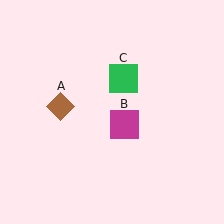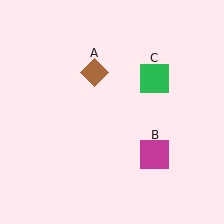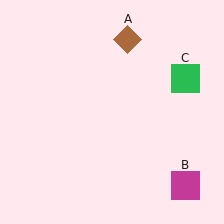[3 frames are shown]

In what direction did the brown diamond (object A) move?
The brown diamond (object A) moved up and to the right.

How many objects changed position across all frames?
3 objects changed position: brown diamond (object A), magenta square (object B), green square (object C).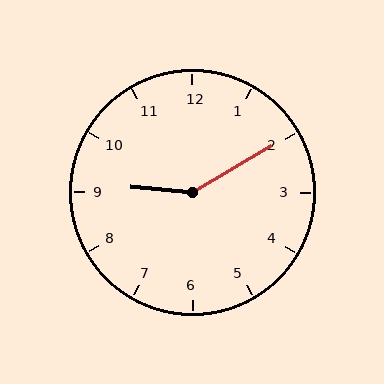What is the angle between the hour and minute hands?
Approximately 145 degrees.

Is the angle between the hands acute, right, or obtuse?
It is obtuse.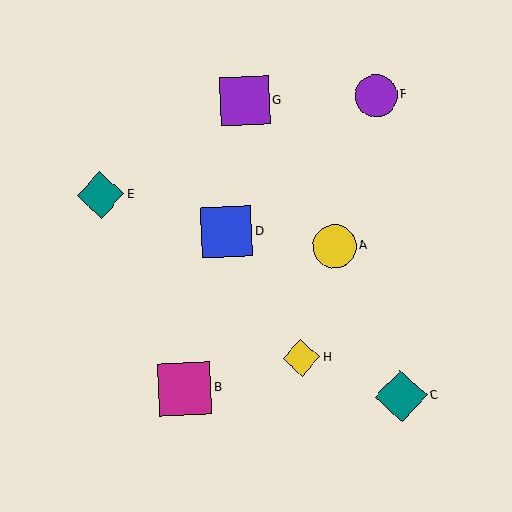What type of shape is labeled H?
Shape H is a yellow diamond.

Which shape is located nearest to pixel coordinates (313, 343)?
The yellow diamond (labeled H) at (301, 358) is nearest to that location.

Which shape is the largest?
The magenta square (labeled B) is the largest.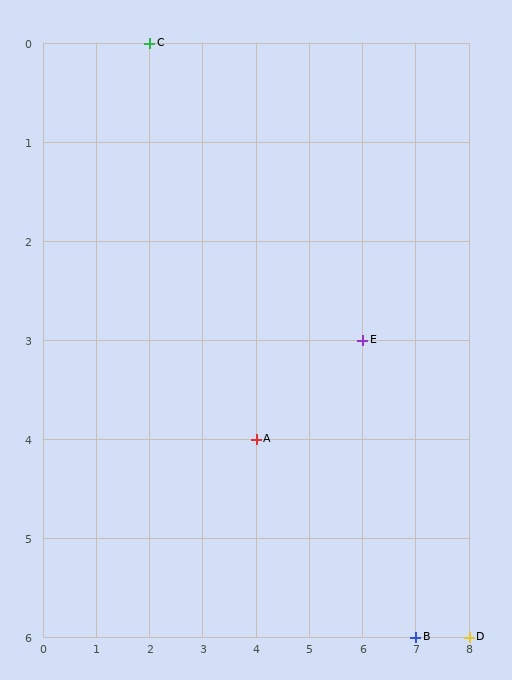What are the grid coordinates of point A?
Point A is at grid coordinates (4, 4).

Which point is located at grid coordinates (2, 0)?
Point C is at (2, 0).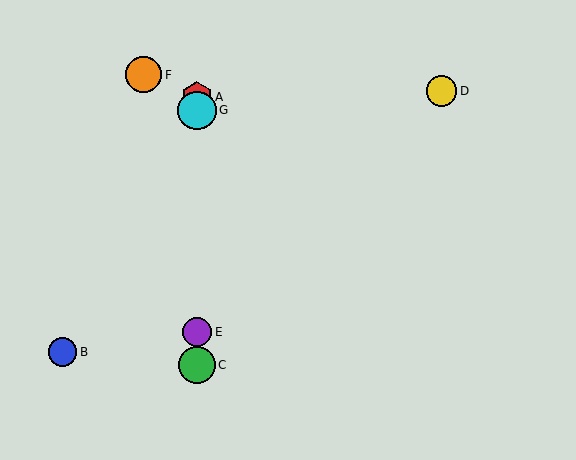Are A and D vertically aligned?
No, A is at x≈197 and D is at x≈441.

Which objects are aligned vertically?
Objects A, C, E, G are aligned vertically.